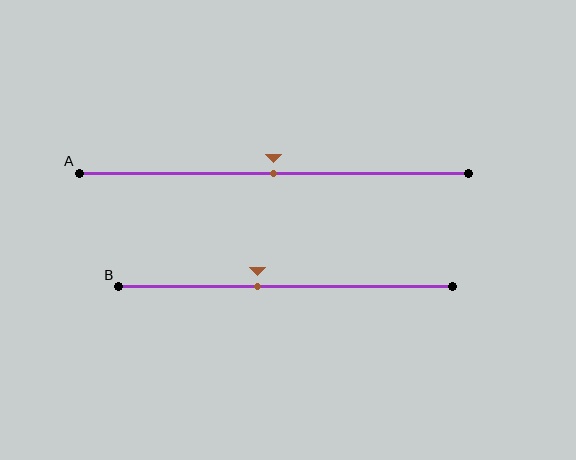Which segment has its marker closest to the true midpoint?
Segment A has its marker closest to the true midpoint.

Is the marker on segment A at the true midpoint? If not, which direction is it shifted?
Yes, the marker on segment A is at the true midpoint.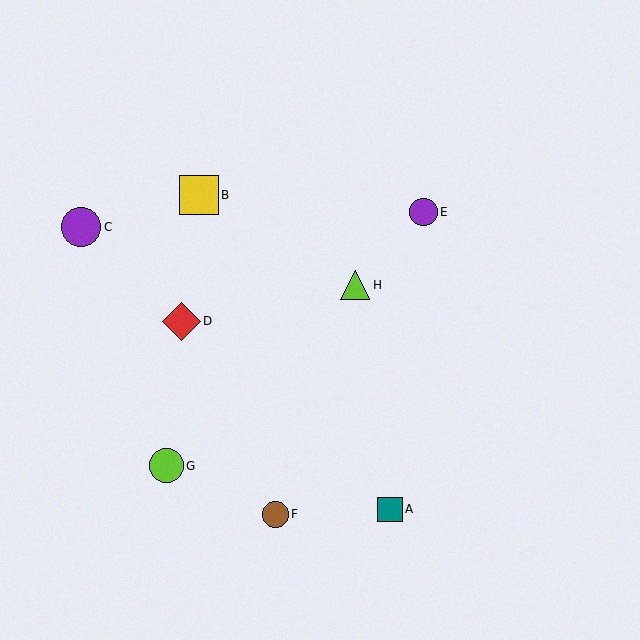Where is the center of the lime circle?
The center of the lime circle is at (166, 466).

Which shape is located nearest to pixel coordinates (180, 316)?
The red diamond (labeled D) at (181, 321) is nearest to that location.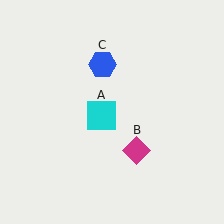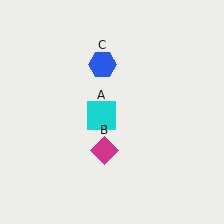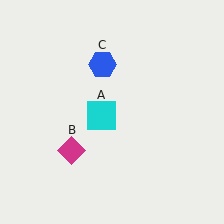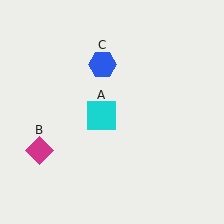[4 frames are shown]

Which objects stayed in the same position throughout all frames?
Cyan square (object A) and blue hexagon (object C) remained stationary.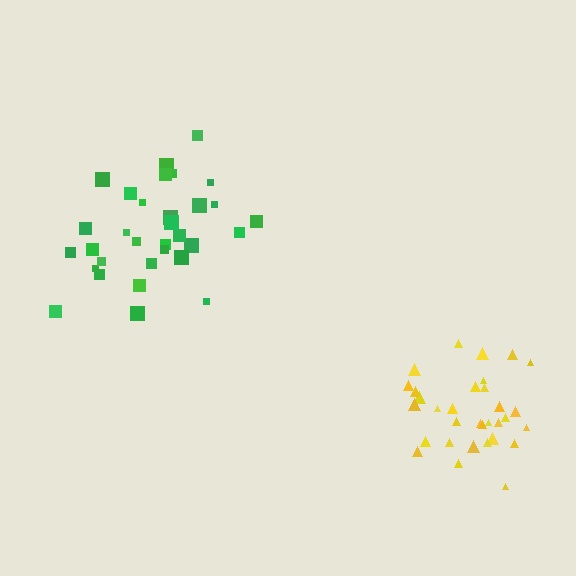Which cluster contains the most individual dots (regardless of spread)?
Green (32).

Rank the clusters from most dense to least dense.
yellow, green.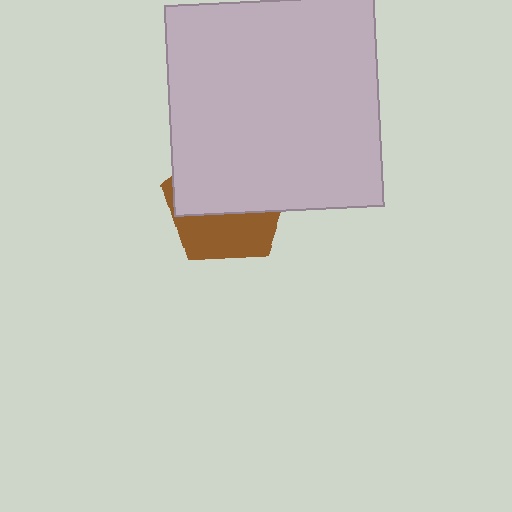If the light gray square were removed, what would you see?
You would see the complete brown pentagon.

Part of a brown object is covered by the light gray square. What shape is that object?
It is a pentagon.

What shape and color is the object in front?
The object in front is a light gray square.